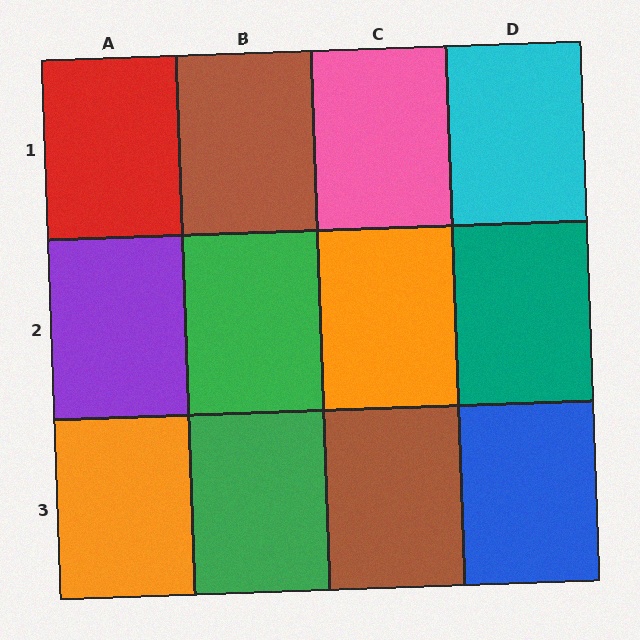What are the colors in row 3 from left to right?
Orange, green, brown, blue.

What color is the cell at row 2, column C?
Orange.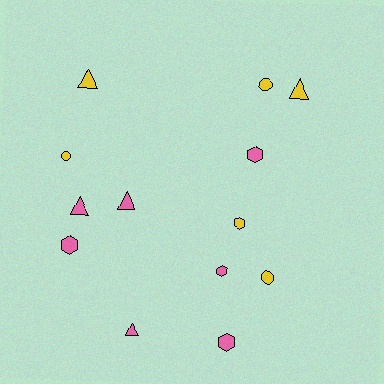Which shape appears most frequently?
Triangle, with 5 objects.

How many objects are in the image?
There are 13 objects.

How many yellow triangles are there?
There are 2 yellow triangles.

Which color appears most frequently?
Pink, with 7 objects.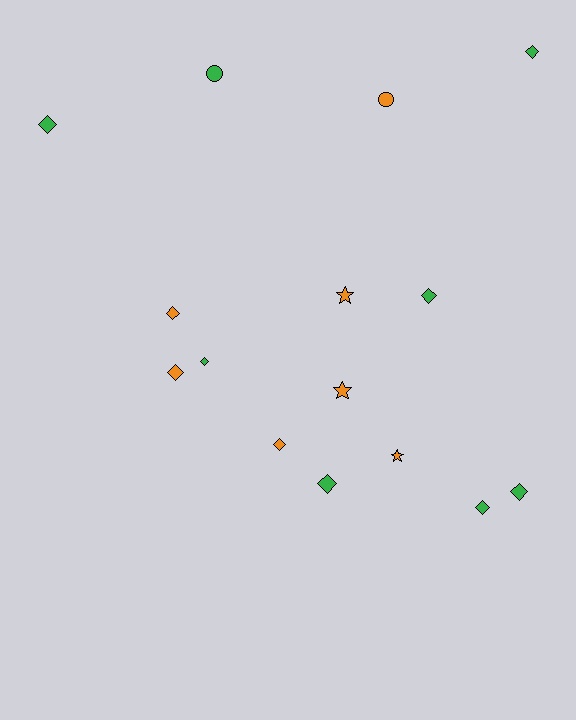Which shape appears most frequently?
Diamond, with 10 objects.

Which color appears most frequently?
Green, with 8 objects.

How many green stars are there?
There are no green stars.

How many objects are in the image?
There are 15 objects.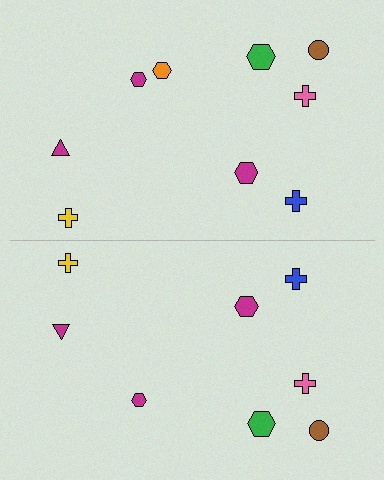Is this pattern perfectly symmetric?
No, the pattern is not perfectly symmetric. A orange hexagon is missing from the bottom side.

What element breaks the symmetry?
A orange hexagon is missing from the bottom side.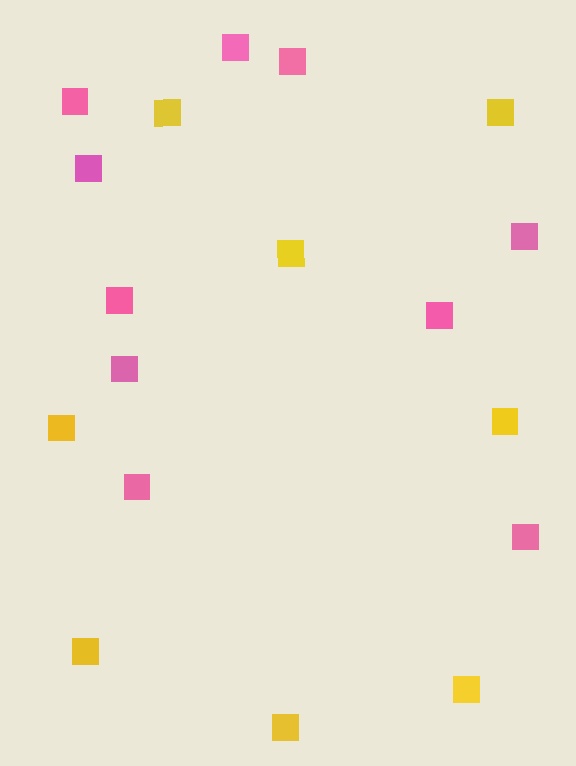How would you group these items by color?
There are 2 groups: one group of pink squares (10) and one group of yellow squares (8).